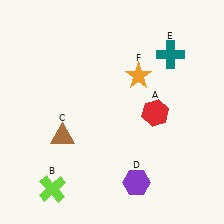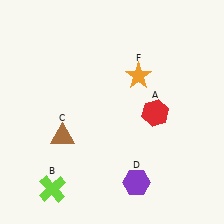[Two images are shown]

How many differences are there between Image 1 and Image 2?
There is 1 difference between the two images.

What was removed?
The teal cross (E) was removed in Image 2.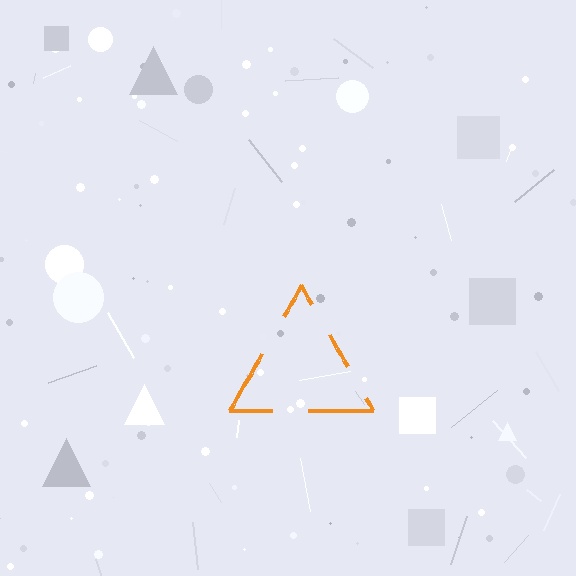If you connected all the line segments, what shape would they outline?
They would outline a triangle.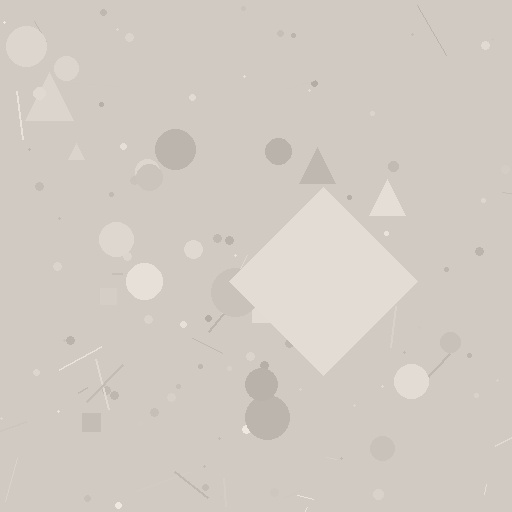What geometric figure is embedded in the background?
A diamond is embedded in the background.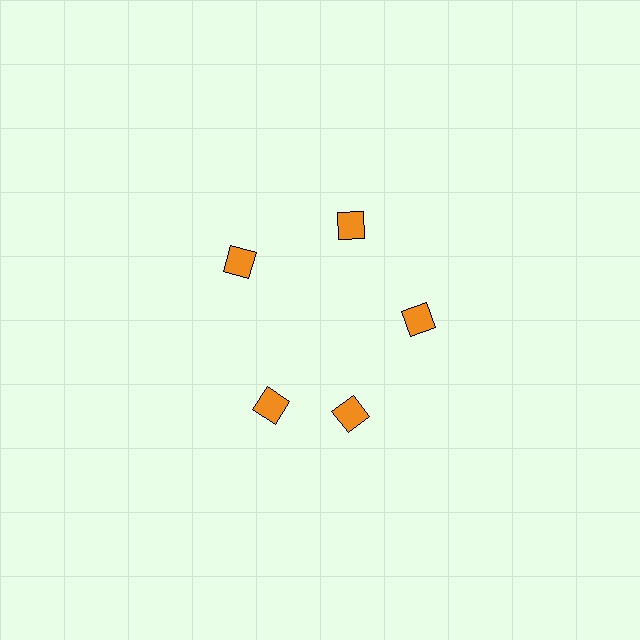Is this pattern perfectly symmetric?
No. The 5 orange diamonds are arranged in a ring, but one element near the 8 o'clock position is rotated out of alignment along the ring, breaking the 5-fold rotational symmetry.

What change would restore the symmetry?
The symmetry would be restored by rotating it back into even spacing with its neighbors so that all 5 diamonds sit at equal angles and equal distance from the center.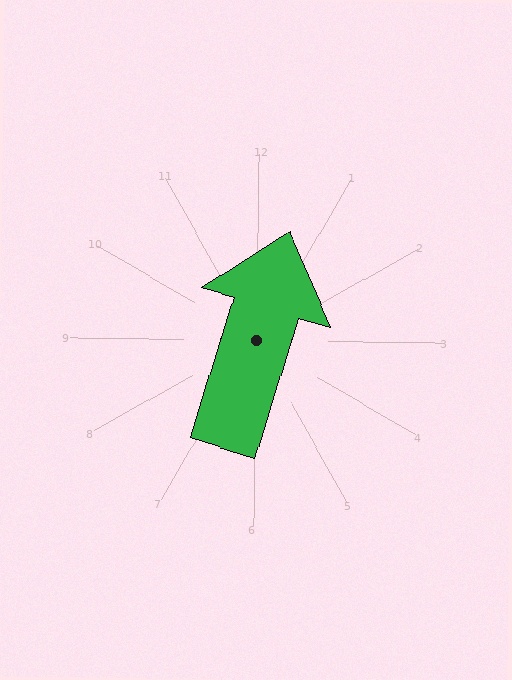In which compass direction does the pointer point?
North.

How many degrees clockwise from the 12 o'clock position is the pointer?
Approximately 17 degrees.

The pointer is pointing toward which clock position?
Roughly 1 o'clock.